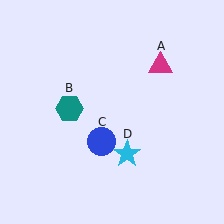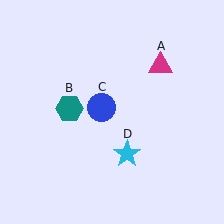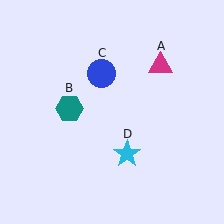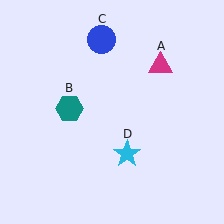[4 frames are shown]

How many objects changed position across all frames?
1 object changed position: blue circle (object C).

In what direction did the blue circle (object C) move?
The blue circle (object C) moved up.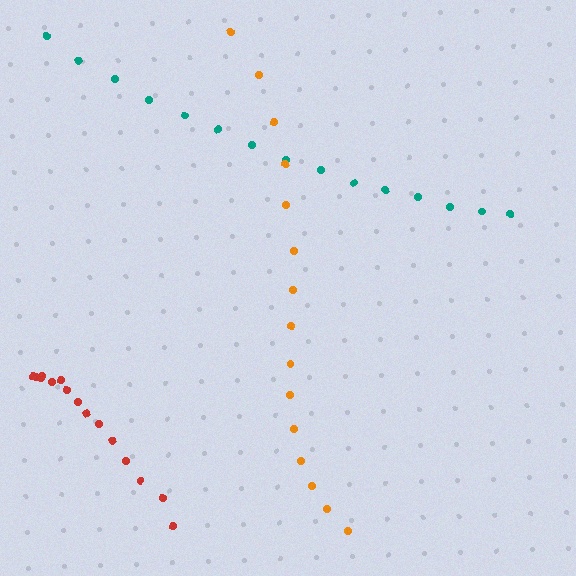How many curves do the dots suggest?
There are 3 distinct paths.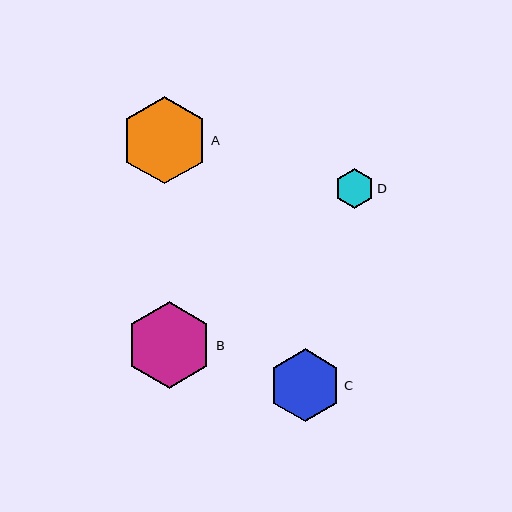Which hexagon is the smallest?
Hexagon D is the smallest with a size of approximately 40 pixels.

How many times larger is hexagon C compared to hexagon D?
Hexagon C is approximately 1.8 times the size of hexagon D.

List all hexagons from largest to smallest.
From largest to smallest: A, B, C, D.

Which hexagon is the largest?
Hexagon A is the largest with a size of approximately 87 pixels.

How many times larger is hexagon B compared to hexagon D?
Hexagon B is approximately 2.2 times the size of hexagon D.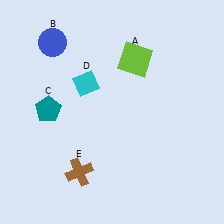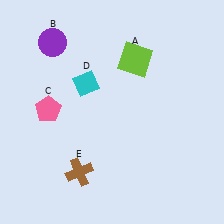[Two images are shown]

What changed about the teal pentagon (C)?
In Image 1, C is teal. In Image 2, it changed to pink.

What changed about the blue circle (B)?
In Image 1, B is blue. In Image 2, it changed to purple.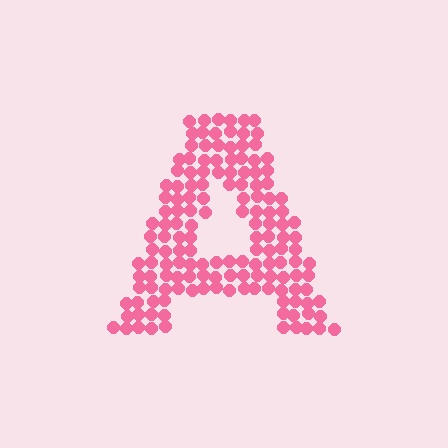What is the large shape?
The large shape is the letter A.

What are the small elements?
The small elements are circles.